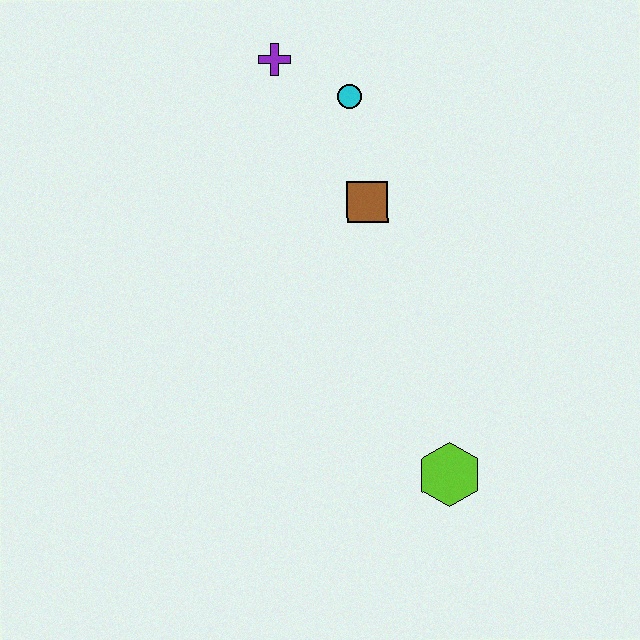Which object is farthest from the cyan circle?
The lime hexagon is farthest from the cyan circle.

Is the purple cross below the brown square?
No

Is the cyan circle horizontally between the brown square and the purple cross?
Yes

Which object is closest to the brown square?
The cyan circle is closest to the brown square.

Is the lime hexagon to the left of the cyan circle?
No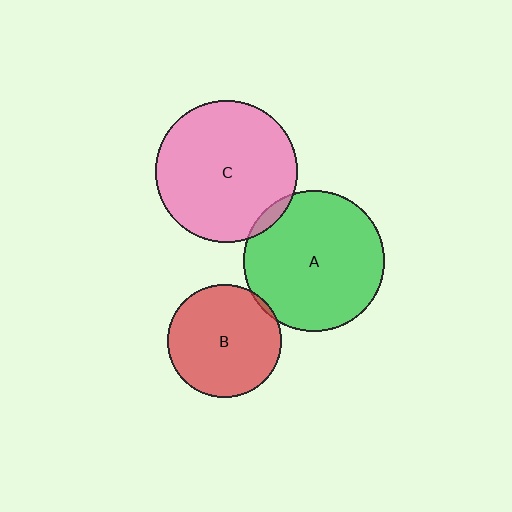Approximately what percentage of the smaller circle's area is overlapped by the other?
Approximately 5%.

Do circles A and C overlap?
Yes.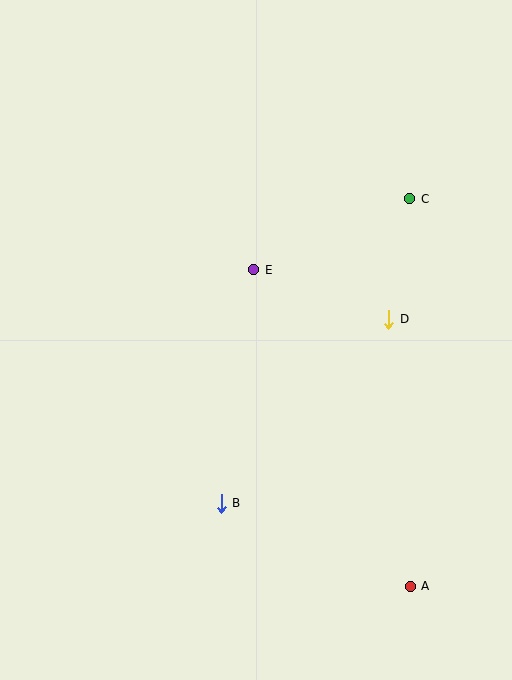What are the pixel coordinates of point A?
Point A is at (410, 586).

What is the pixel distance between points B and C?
The distance between B and C is 358 pixels.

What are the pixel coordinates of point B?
Point B is at (221, 503).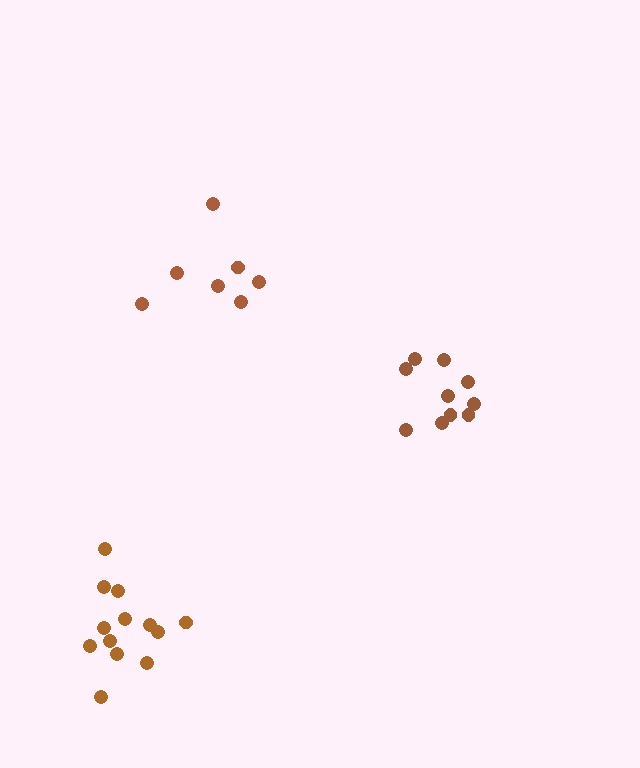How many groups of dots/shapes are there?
There are 3 groups.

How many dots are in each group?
Group 1: 10 dots, Group 2: 13 dots, Group 3: 7 dots (30 total).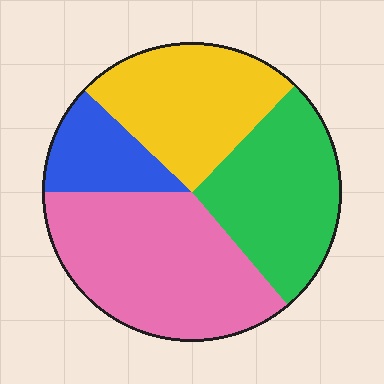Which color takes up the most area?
Pink, at roughly 35%.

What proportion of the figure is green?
Green covers 27% of the figure.